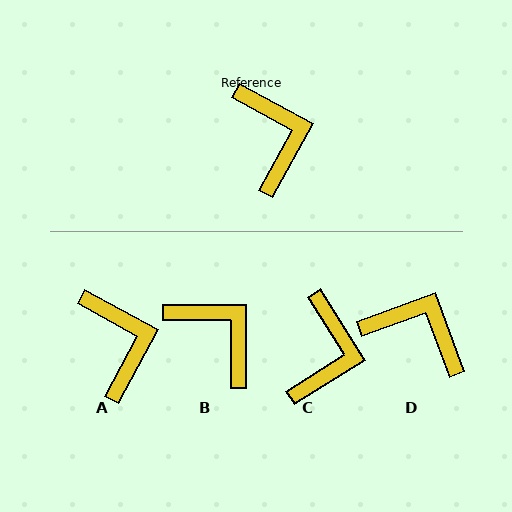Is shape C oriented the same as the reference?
No, it is off by about 29 degrees.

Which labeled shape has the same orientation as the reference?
A.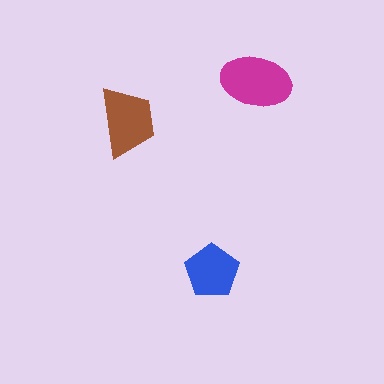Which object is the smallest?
The blue pentagon.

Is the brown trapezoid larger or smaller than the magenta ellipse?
Smaller.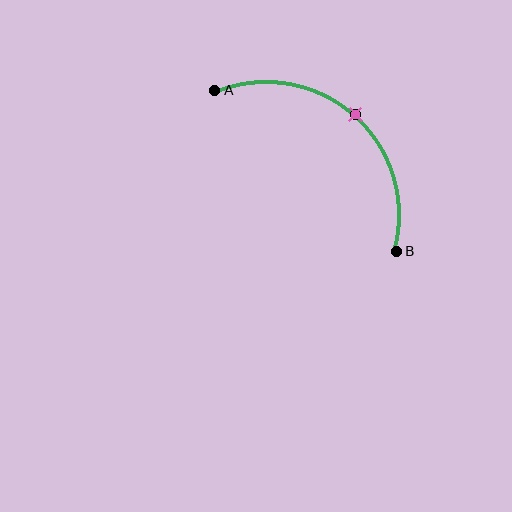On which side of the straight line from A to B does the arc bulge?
The arc bulges above and to the right of the straight line connecting A and B.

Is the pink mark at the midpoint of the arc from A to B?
Yes. The pink mark lies on the arc at equal arc-length from both A and B — it is the arc midpoint.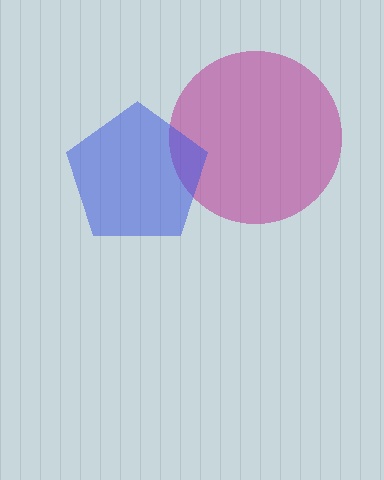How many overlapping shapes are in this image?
There are 2 overlapping shapes in the image.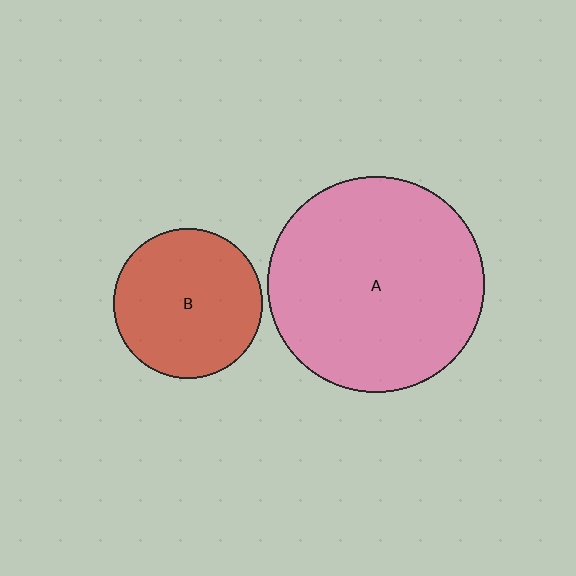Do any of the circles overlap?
No, none of the circles overlap.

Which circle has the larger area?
Circle A (pink).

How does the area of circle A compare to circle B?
Approximately 2.1 times.